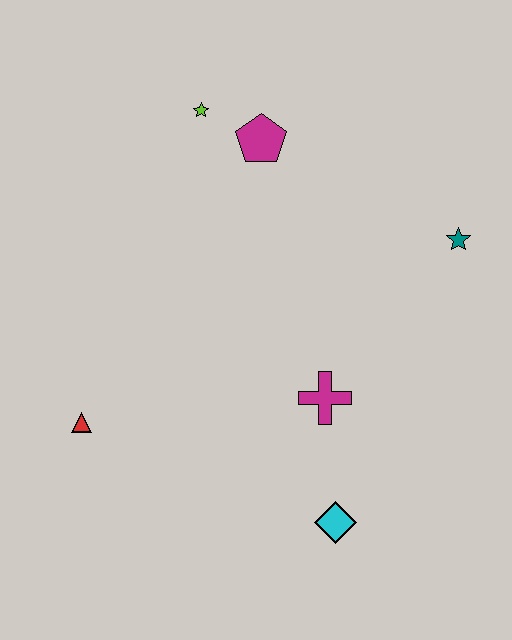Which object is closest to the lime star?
The magenta pentagon is closest to the lime star.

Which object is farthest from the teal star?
The red triangle is farthest from the teal star.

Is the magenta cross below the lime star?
Yes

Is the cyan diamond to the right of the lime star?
Yes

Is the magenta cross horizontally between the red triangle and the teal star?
Yes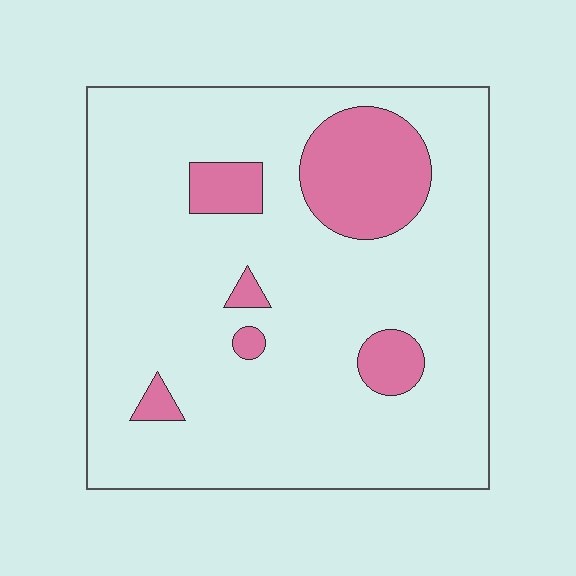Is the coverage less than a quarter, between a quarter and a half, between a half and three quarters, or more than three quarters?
Less than a quarter.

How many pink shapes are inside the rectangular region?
6.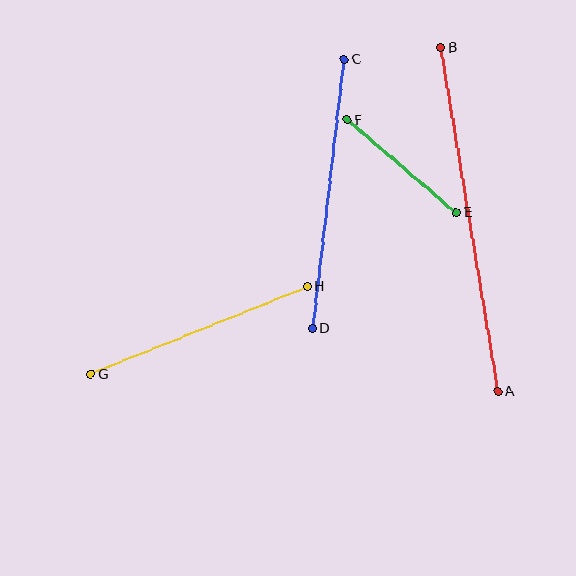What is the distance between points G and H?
The distance is approximately 234 pixels.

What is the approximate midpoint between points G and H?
The midpoint is at approximately (199, 331) pixels.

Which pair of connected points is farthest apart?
Points A and B are farthest apart.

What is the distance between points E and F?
The distance is approximately 143 pixels.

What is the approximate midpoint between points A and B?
The midpoint is at approximately (469, 220) pixels.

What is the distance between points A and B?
The distance is approximately 349 pixels.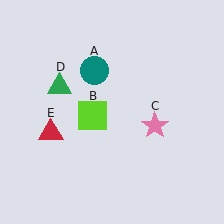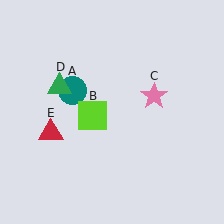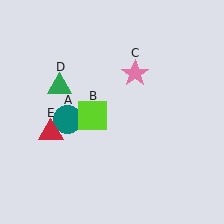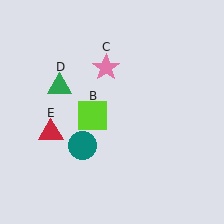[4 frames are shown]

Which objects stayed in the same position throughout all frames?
Lime square (object B) and green triangle (object D) and red triangle (object E) remained stationary.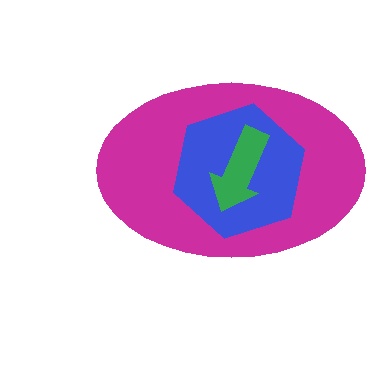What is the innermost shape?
The green arrow.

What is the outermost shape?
The magenta ellipse.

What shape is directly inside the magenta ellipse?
The blue hexagon.